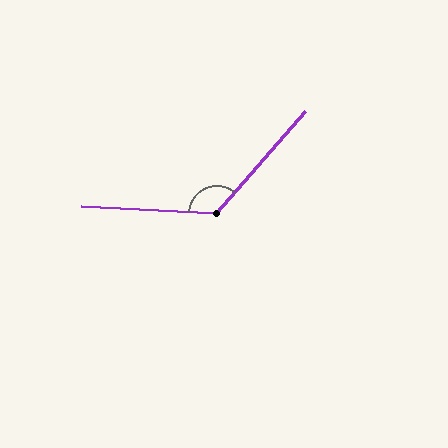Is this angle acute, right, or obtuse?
It is obtuse.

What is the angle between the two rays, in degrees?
Approximately 128 degrees.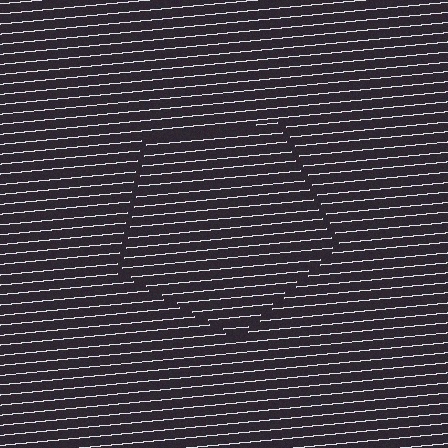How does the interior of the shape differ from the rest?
The interior of the shape contains the same grating, shifted by half a period — the contour is defined by the phase discontinuity where line-ends from the inner and outer gratings abut.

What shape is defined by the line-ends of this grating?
An illusory pentagon. The interior of the shape contains the same grating, shifted by half a period — the contour is defined by the phase discontinuity where line-ends from the inner and outer gratings abut.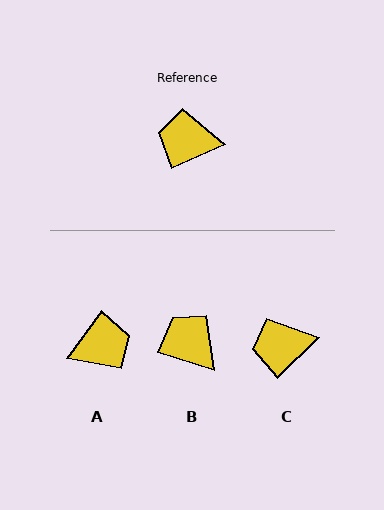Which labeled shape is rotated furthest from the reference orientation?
A, about 151 degrees away.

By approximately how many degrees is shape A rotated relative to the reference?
Approximately 151 degrees clockwise.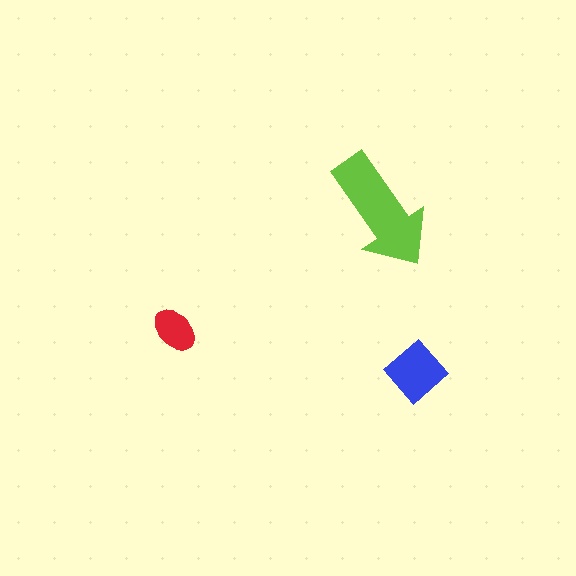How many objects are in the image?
There are 3 objects in the image.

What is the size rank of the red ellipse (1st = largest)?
3rd.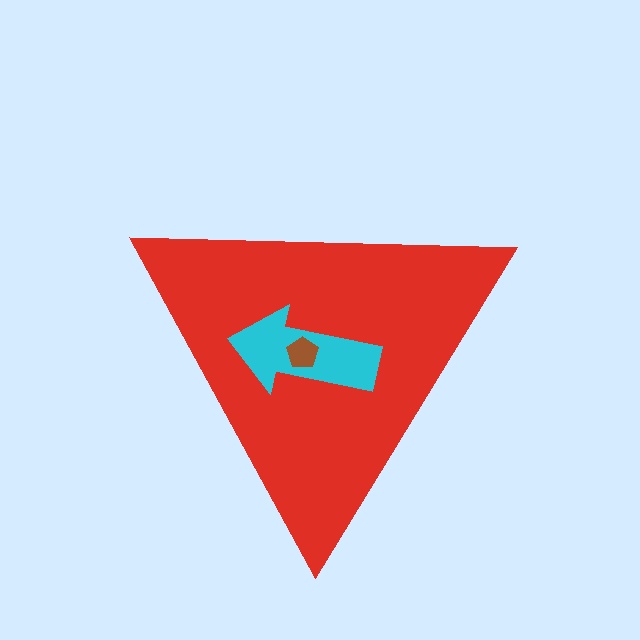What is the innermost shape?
The brown pentagon.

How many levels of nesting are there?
3.